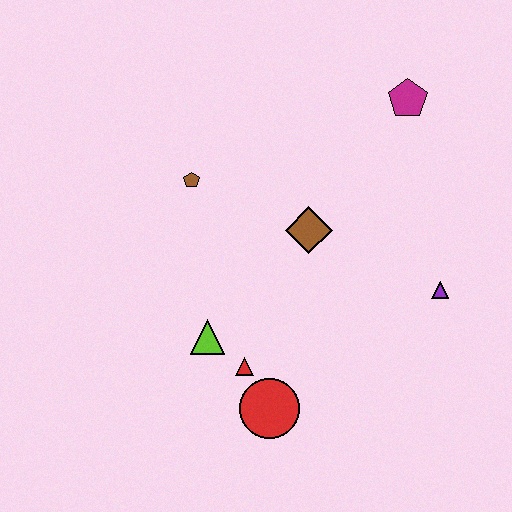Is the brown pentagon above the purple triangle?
Yes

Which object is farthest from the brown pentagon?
The purple triangle is farthest from the brown pentagon.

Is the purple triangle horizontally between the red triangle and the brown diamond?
No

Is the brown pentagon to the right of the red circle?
No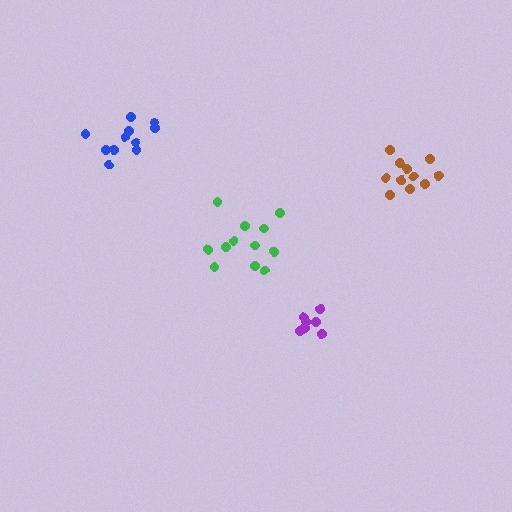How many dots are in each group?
Group 1: 11 dots, Group 2: 12 dots, Group 3: 7 dots, Group 4: 11 dots (41 total).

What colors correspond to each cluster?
The clusters are colored: brown, green, purple, blue.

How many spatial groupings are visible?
There are 4 spatial groupings.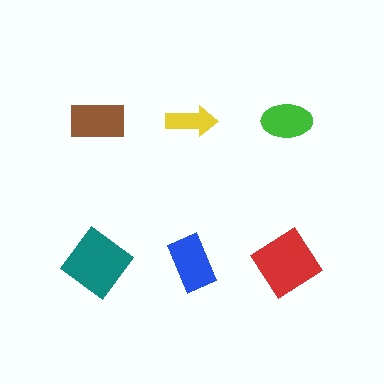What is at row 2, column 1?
A teal diamond.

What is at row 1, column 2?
A yellow arrow.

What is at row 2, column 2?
A blue rectangle.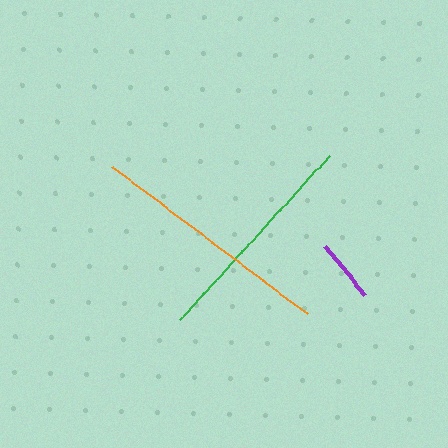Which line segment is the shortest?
The purple line is the shortest at approximately 62 pixels.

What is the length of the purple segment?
The purple segment is approximately 62 pixels long.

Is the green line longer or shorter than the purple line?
The green line is longer than the purple line.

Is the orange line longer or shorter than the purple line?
The orange line is longer than the purple line.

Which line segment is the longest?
The orange line is the longest at approximately 245 pixels.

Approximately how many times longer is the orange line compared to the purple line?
The orange line is approximately 3.9 times the length of the purple line.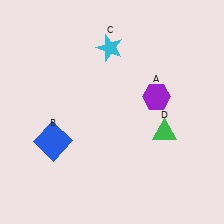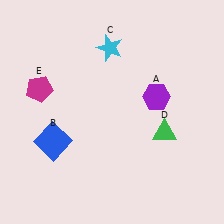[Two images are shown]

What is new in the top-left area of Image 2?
A magenta pentagon (E) was added in the top-left area of Image 2.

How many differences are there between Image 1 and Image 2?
There is 1 difference between the two images.